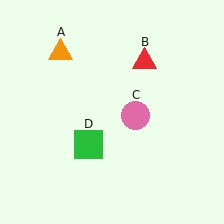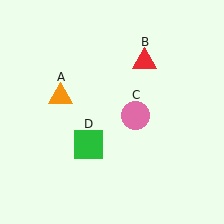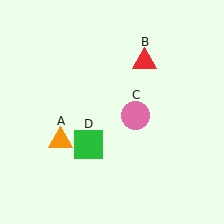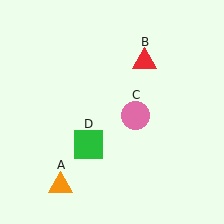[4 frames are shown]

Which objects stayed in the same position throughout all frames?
Red triangle (object B) and pink circle (object C) and green square (object D) remained stationary.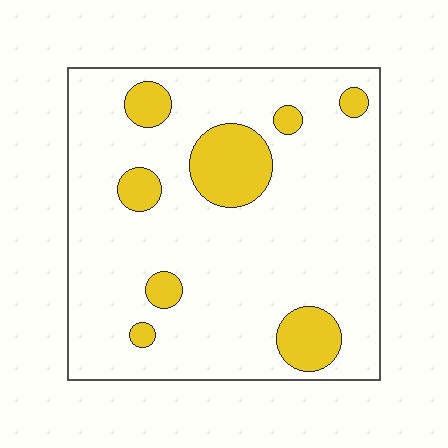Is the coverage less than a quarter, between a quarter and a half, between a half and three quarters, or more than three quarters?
Less than a quarter.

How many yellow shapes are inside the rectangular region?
8.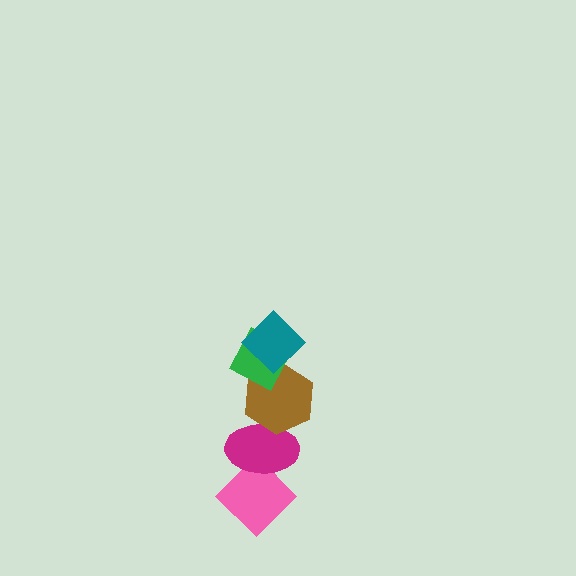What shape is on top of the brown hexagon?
The green diamond is on top of the brown hexagon.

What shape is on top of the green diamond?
The teal diamond is on top of the green diamond.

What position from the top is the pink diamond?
The pink diamond is 5th from the top.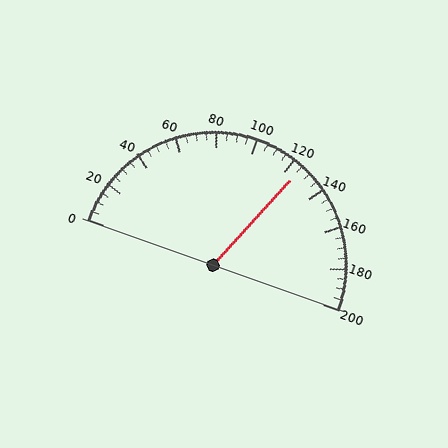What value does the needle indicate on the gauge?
The needle indicates approximately 125.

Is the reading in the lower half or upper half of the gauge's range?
The reading is in the upper half of the range (0 to 200).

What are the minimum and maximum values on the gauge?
The gauge ranges from 0 to 200.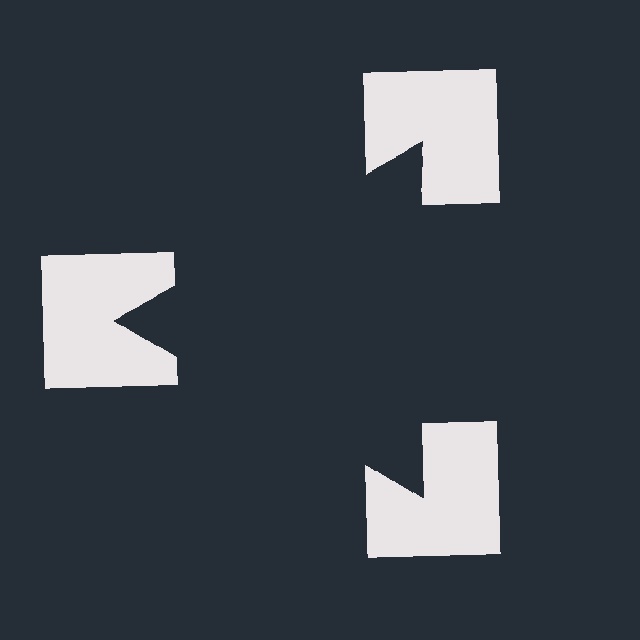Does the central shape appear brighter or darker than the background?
It typically appears slightly darker than the background, even though no actual brightness change is drawn.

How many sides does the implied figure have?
3 sides.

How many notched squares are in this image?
There are 3 — one at each vertex of the illusory triangle.